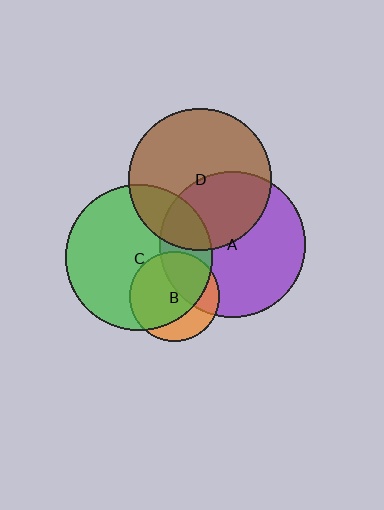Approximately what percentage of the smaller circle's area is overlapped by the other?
Approximately 20%.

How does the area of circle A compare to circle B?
Approximately 2.7 times.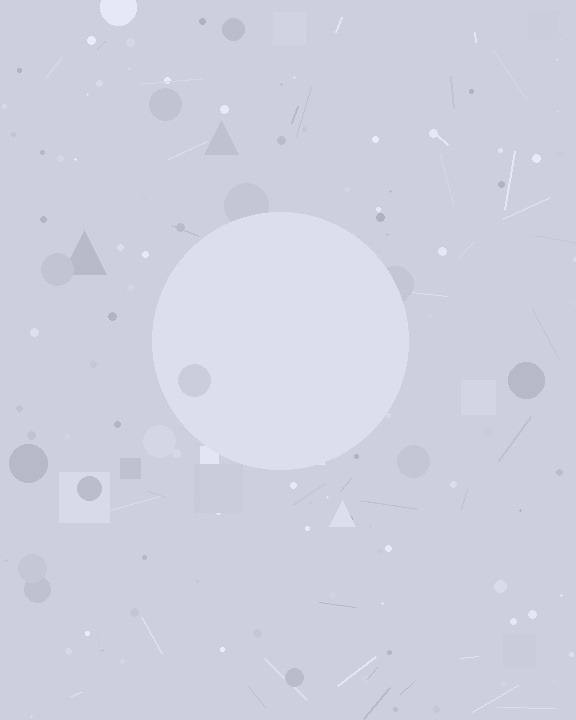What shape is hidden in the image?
A circle is hidden in the image.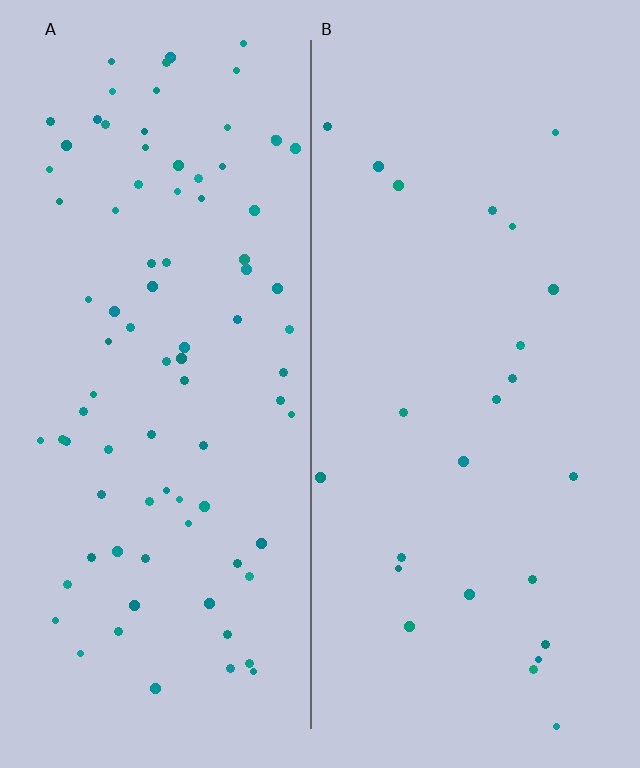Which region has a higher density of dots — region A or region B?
A (the left).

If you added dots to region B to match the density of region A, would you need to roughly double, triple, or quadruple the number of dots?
Approximately quadruple.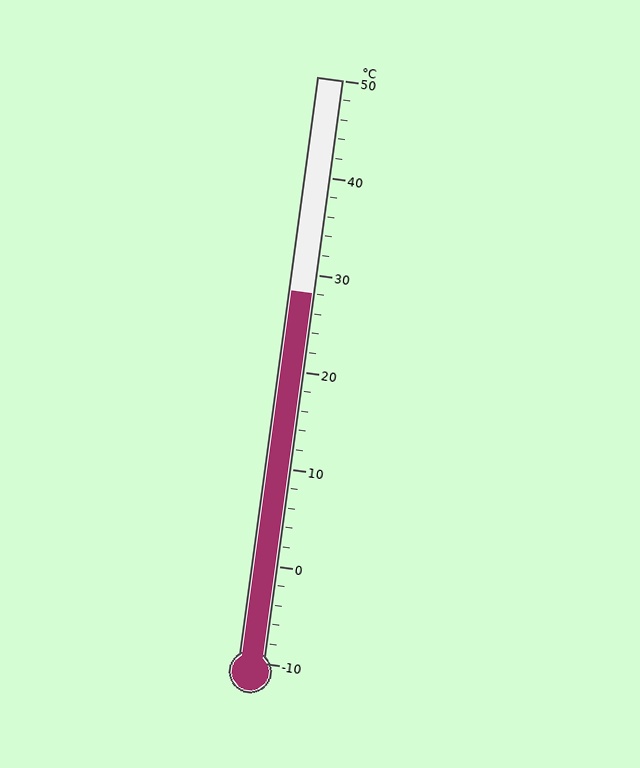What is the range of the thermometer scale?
The thermometer scale ranges from -10°C to 50°C.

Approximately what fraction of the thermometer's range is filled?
The thermometer is filled to approximately 65% of its range.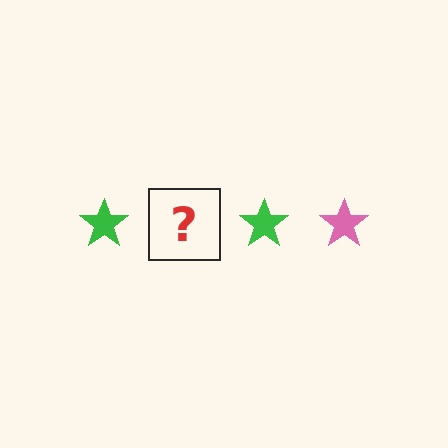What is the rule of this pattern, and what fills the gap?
The rule is that the pattern cycles through green, pink stars. The gap should be filled with a pink star.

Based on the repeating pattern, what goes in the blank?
The blank should be a pink star.